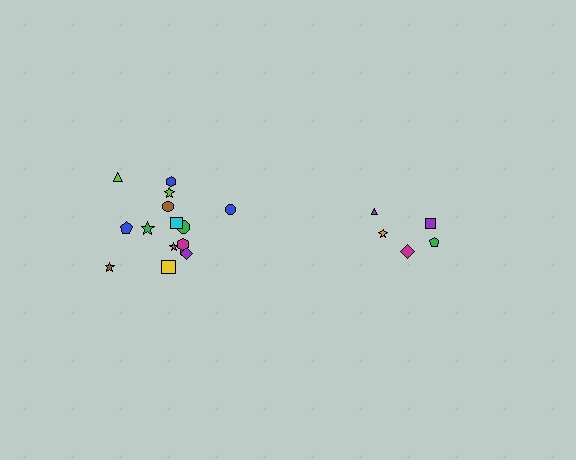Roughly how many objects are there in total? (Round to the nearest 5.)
Roughly 20 objects in total.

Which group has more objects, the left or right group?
The left group.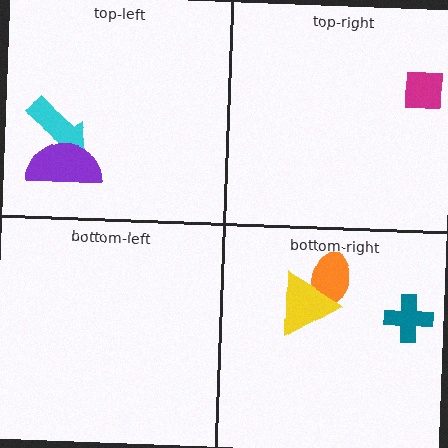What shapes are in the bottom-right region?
The teal cross, the orange ellipse, the yellow triangle.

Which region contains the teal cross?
The bottom-right region.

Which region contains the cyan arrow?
The top-left region.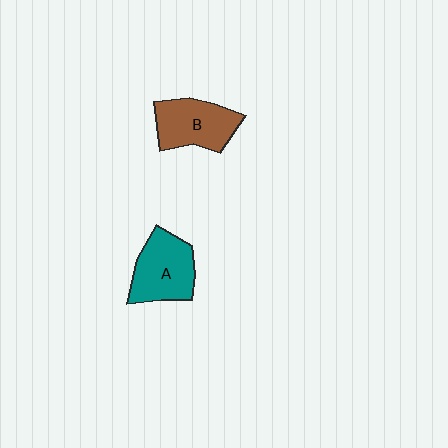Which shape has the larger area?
Shape A (teal).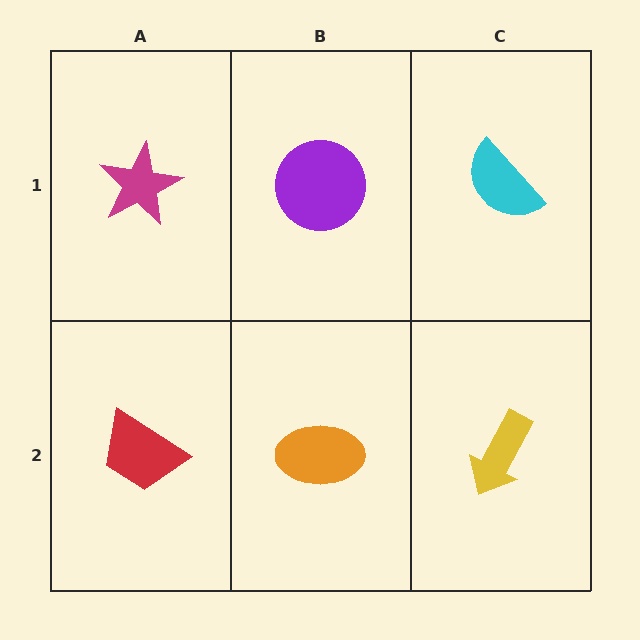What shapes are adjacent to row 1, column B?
An orange ellipse (row 2, column B), a magenta star (row 1, column A), a cyan semicircle (row 1, column C).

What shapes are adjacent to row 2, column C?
A cyan semicircle (row 1, column C), an orange ellipse (row 2, column B).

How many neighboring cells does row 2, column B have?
3.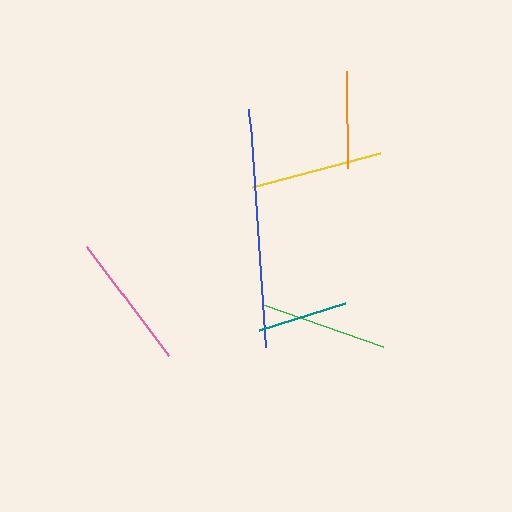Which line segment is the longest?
The blue line is the longest at approximately 238 pixels.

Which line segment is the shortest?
The teal line is the shortest at approximately 90 pixels.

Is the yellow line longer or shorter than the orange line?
The yellow line is longer than the orange line.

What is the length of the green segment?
The green segment is approximately 127 pixels long.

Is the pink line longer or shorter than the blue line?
The blue line is longer than the pink line.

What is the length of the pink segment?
The pink segment is approximately 138 pixels long.